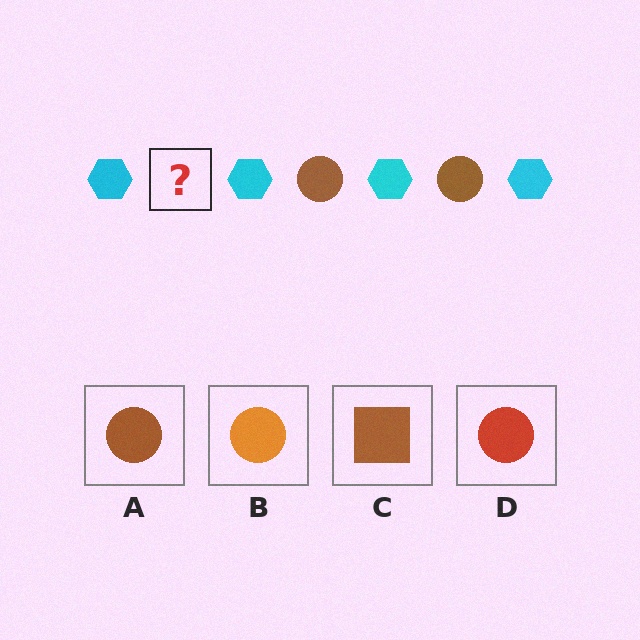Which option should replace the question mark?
Option A.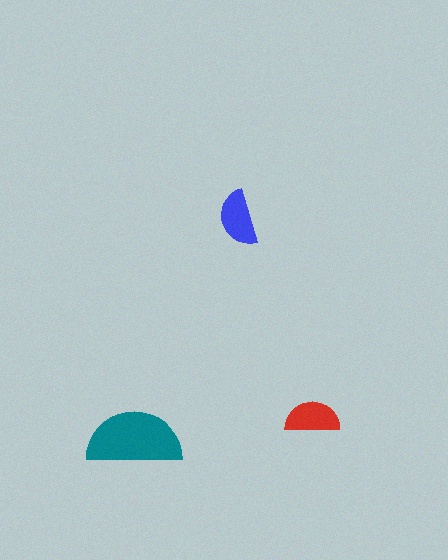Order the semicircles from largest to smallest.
the teal one, the blue one, the red one.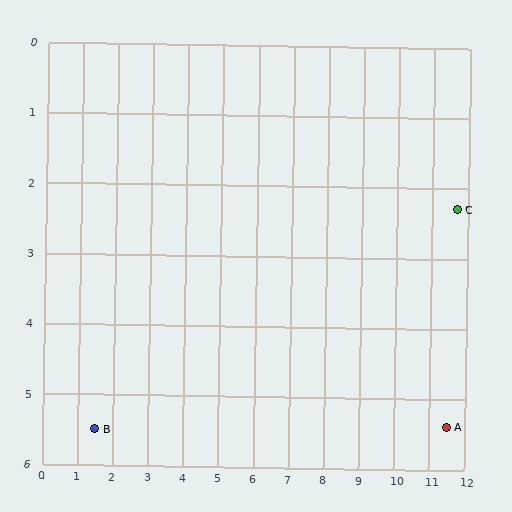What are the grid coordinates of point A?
Point A is at approximately (11.5, 5.4).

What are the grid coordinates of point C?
Point C is at approximately (11.7, 2.3).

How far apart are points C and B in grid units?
Points C and B are about 10.7 grid units apart.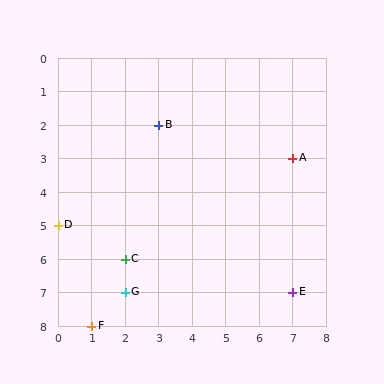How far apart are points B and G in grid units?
Points B and G are 1 column and 5 rows apart (about 5.1 grid units diagonally).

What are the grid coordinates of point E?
Point E is at grid coordinates (7, 7).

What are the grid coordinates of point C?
Point C is at grid coordinates (2, 6).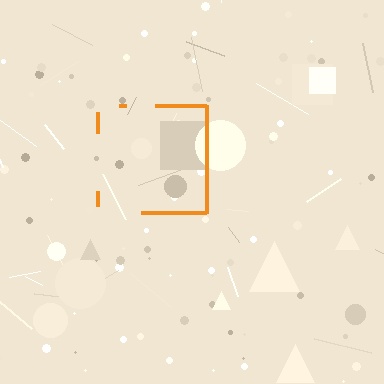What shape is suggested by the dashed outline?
The dashed outline suggests a square.